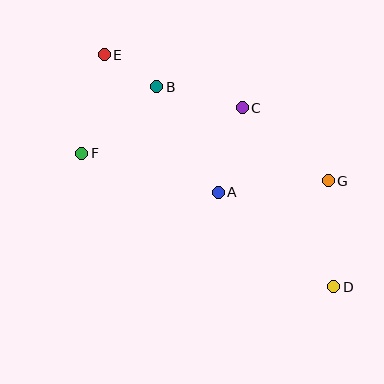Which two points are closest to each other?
Points B and E are closest to each other.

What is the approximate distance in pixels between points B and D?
The distance between B and D is approximately 267 pixels.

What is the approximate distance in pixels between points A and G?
The distance between A and G is approximately 111 pixels.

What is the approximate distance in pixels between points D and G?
The distance between D and G is approximately 106 pixels.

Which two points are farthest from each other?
Points D and E are farthest from each other.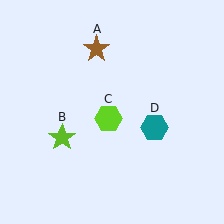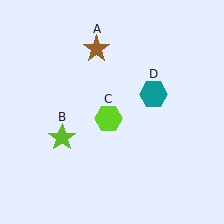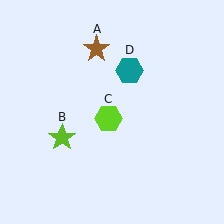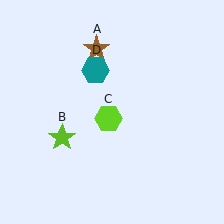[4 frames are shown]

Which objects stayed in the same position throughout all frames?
Brown star (object A) and lime star (object B) and lime hexagon (object C) remained stationary.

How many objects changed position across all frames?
1 object changed position: teal hexagon (object D).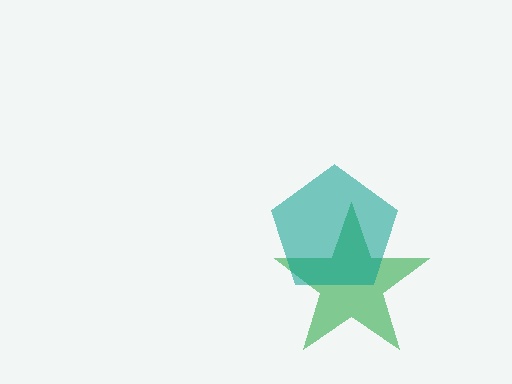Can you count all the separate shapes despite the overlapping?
Yes, there are 2 separate shapes.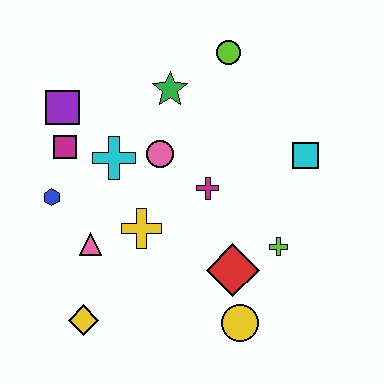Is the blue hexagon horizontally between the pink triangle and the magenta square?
No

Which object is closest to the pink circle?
The cyan cross is closest to the pink circle.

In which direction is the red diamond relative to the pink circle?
The red diamond is below the pink circle.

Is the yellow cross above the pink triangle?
Yes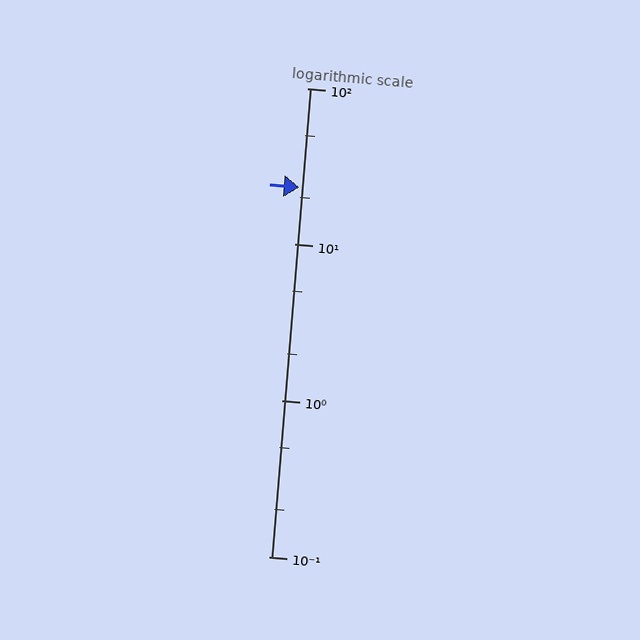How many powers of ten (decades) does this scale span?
The scale spans 3 decades, from 0.1 to 100.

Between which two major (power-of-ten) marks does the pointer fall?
The pointer is between 10 and 100.